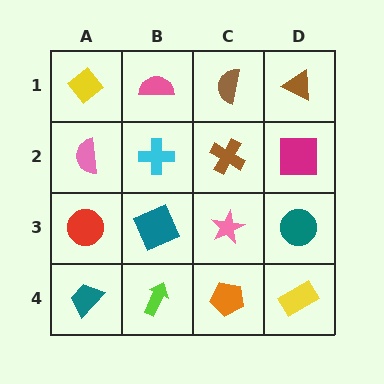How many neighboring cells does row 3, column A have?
3.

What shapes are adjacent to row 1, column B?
A cyan cross (row 2, column B), a yellow diamond (row 1, column A), a brown semicircle (row 1, column C).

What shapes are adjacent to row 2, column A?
A yellow diamond (row 1, column A), a red circle (row 3, column A), a cyan cross (row 2, column B).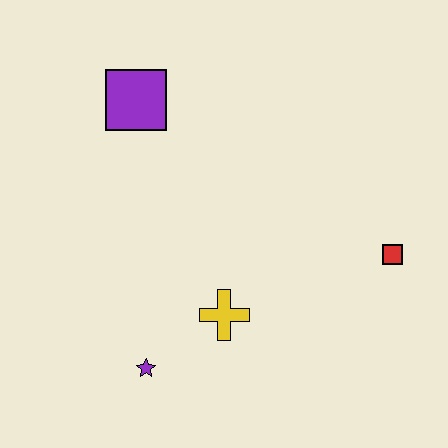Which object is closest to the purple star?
The yellow cross is closest to the purple star.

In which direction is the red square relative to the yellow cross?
The red square is to the right of the yellow cross.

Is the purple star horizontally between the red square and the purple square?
Yes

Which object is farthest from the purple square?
The red square is farthest from the purple square.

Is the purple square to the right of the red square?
No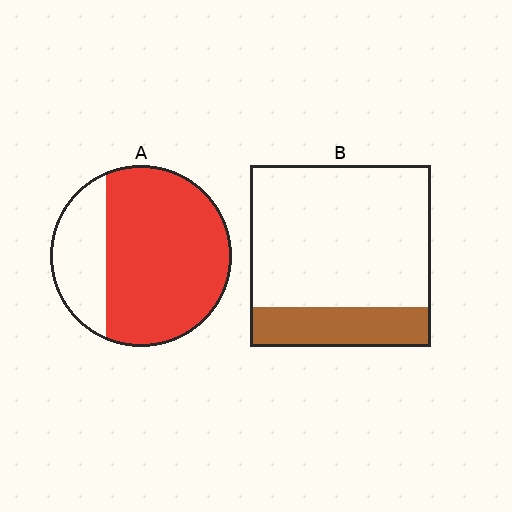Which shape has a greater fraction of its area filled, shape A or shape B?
Shape A.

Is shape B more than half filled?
No.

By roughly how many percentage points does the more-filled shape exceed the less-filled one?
By roughly 50 percentage points (A over B).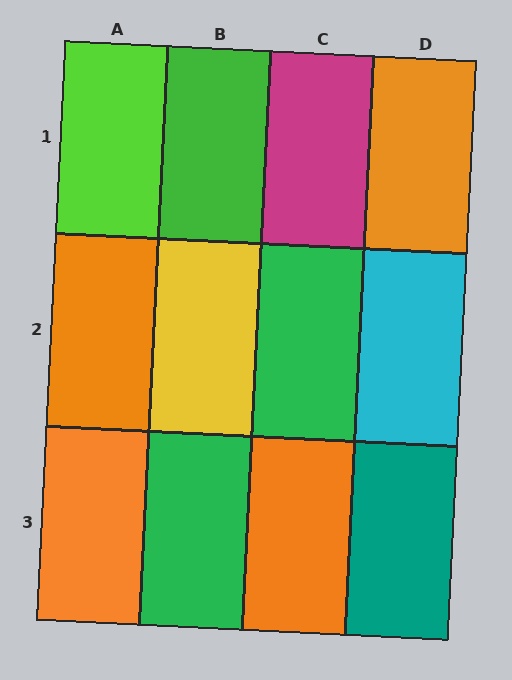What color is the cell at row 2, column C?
Green.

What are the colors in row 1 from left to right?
Lime, green, magenta, orange.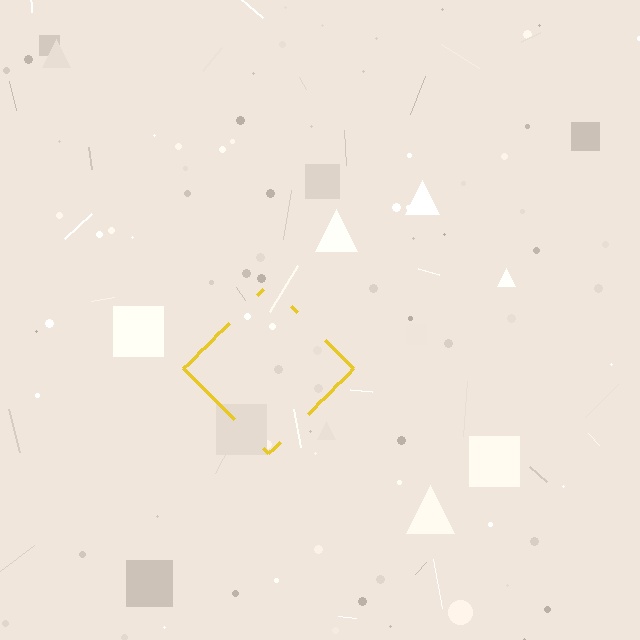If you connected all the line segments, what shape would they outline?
They would outline a diamond.